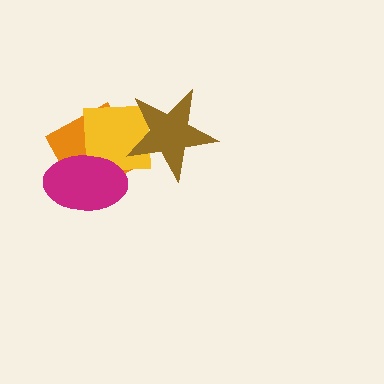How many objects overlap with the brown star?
1 object overlaps with the brown star.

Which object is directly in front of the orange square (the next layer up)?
The yellow square is directly in front of the orange square.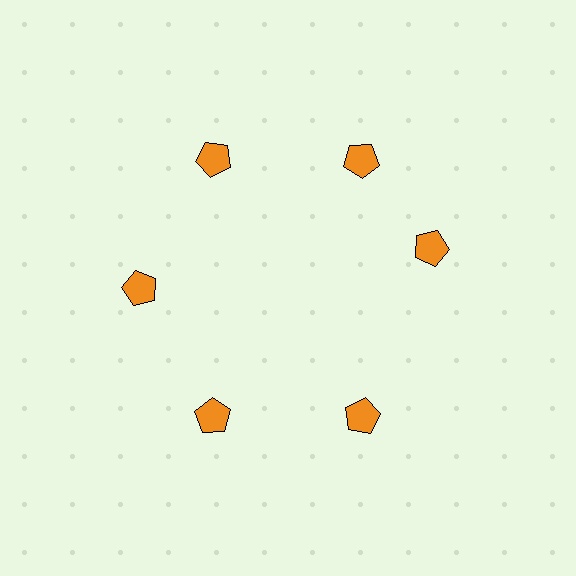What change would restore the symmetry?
The symmetry would be restored by rotating it back into even spacing with its neighbors so that all 6 pentagons sit at equal angles and equal distance from the center.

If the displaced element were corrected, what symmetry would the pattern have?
It would have 6-fold rotational symmetry — the pattern would map onto itself every 60 degrees.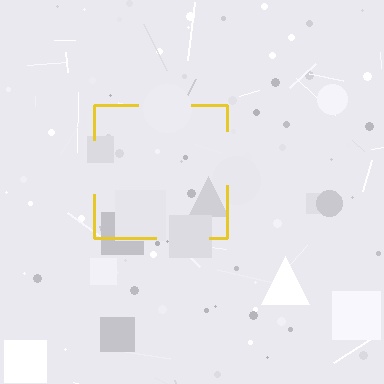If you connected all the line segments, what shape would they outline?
They would outline a square.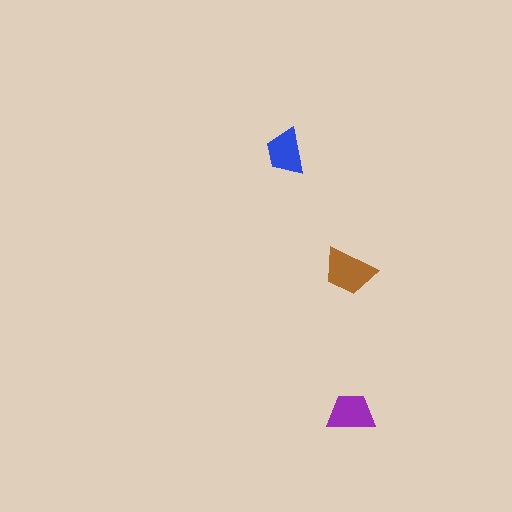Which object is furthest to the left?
The blue trapezoid is leftmost.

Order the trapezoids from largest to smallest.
the brown one, the purple one, the blue one.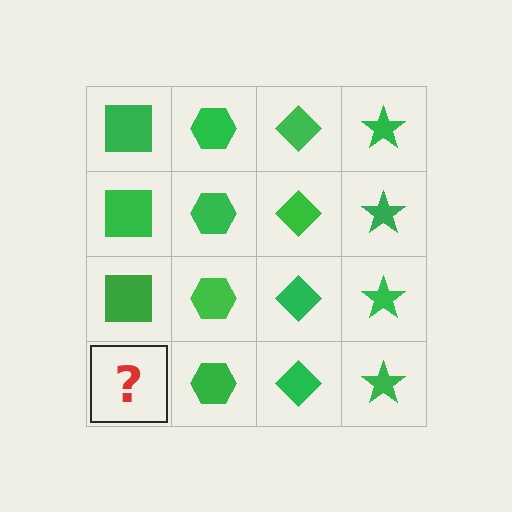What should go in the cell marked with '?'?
The missing cell should contain a green square.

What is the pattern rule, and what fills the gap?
The rule is that each column has a consistent shape. The gap should be filled with a green square.